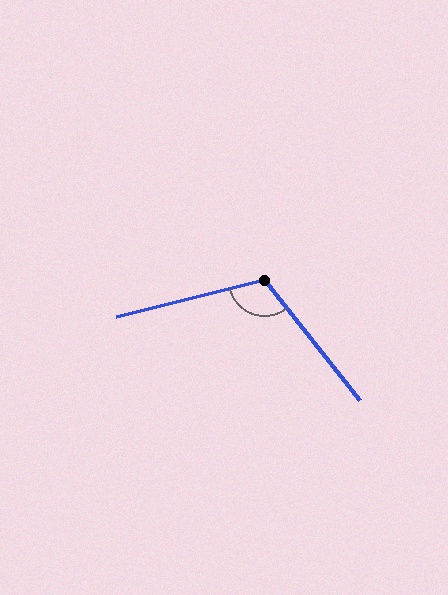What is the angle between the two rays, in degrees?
Approximately 114 degrees.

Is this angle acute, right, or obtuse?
It is obtuse.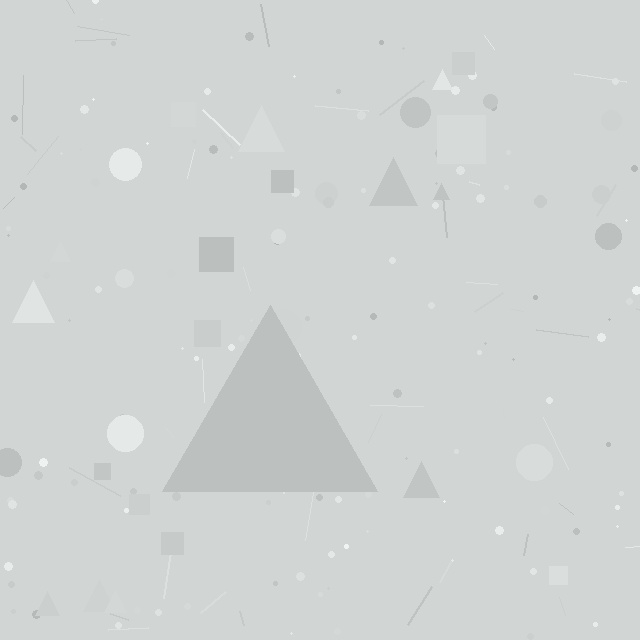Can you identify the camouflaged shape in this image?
The camouflaged shape is a triangle.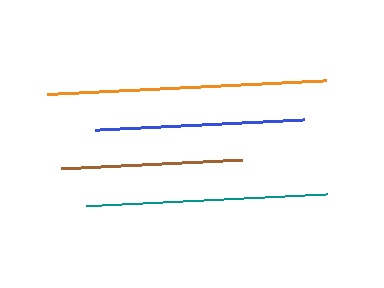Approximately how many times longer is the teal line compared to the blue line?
The teal line is approximately 1.2 times the length of the blue line.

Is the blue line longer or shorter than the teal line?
The teal line is longer than the blue line.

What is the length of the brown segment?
The brown segment is approximately 182 pixels long.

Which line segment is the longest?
The orange line is the longest at approximately 279 pixels.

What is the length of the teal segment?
The teal segment is approximately 241 pixels long.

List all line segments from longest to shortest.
From longest to shortest: orange, teal, blue, brown.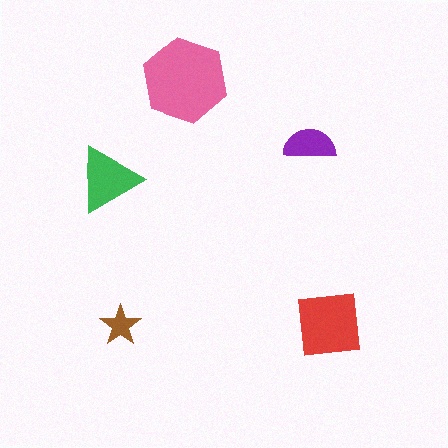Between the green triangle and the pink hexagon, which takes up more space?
The pink hexagon.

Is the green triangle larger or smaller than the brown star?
Larger.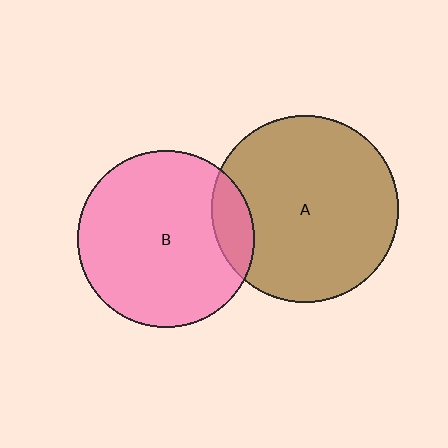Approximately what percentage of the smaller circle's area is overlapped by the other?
Approximately 15%.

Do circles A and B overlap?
Yes.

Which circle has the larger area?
Circle A (brown).